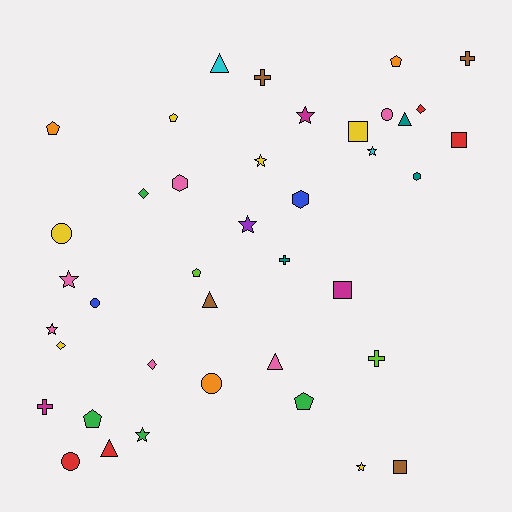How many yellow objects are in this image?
There are 6 yellow objects.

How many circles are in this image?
There are 5 circles.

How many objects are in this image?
There are 40 objects.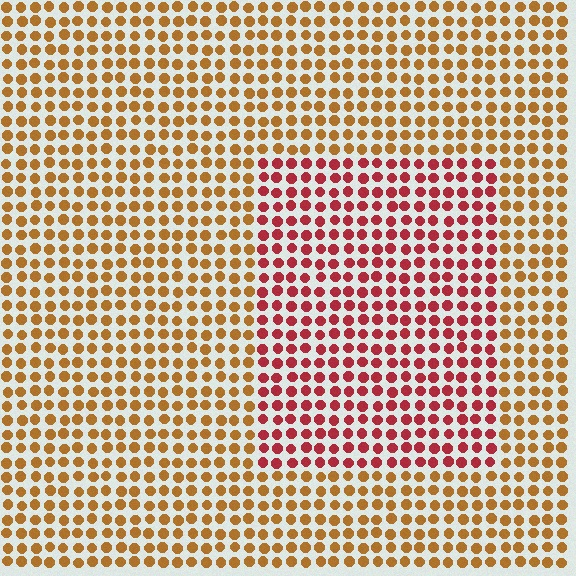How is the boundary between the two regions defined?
The boundary is defined purely by a slight shift in hue (about 41 degrees). Spacing, size, and orientation are identical on both sides.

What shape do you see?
I see a rectangle.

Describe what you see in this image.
The image is filled with small brown elements in a uniform arrangement. A rectangle-shaped region is visible where the elements are tinted to a slightly different hue, forming a subtle color boundary.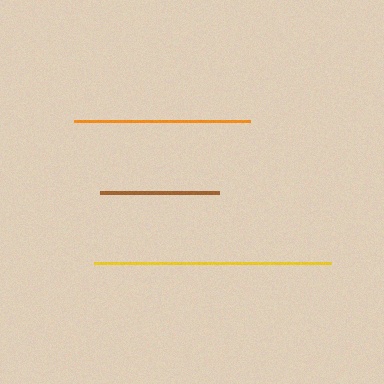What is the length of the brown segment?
The brown segment is approximately 119 pixels long.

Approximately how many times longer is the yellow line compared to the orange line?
The yellow line is approximately 1.4 times the length of the orange line.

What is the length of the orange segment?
The orange segment is approximately 176 pixels long.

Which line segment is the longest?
The yellow line is the longest at approximately 237 pixels.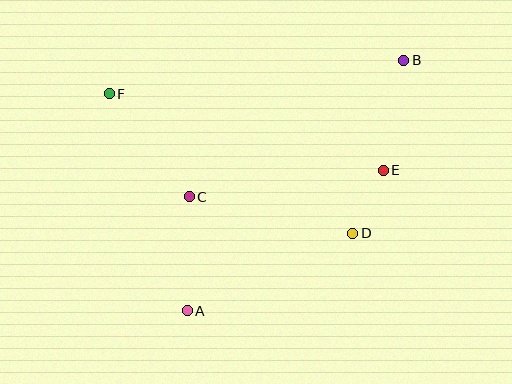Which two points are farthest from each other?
Points A and B are farthest from each other.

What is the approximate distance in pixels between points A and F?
The distance between A and F is approximately 231 pixels.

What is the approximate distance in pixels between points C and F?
The distance between C and F is approximately 131 pixels.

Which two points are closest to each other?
Points D and E are closest to each other.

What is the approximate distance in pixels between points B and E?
The distance between B and E is approximately 112 pixels.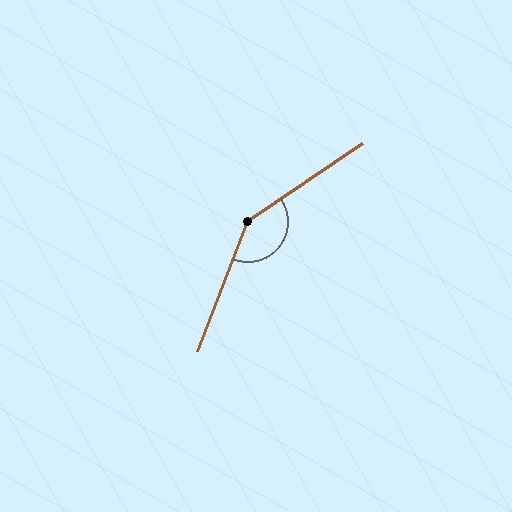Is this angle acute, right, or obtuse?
It is obtuse.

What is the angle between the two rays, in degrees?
Approximately 145 degrees.